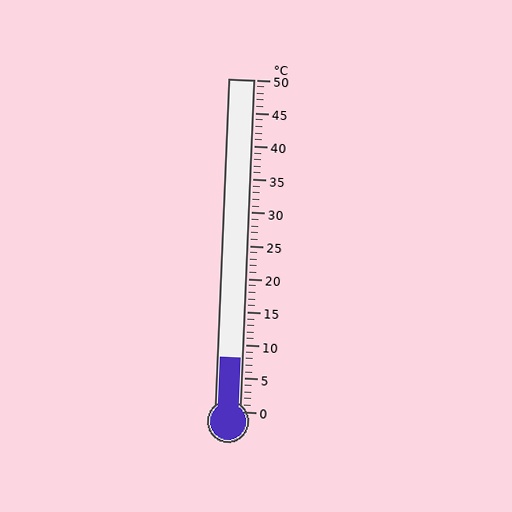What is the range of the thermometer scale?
The thermometer scale ranges from 0°C to 50°C.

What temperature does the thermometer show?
The thermometer shows approximately 8°C.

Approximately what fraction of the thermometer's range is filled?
The thermometer is filled to approximately 15% of its range.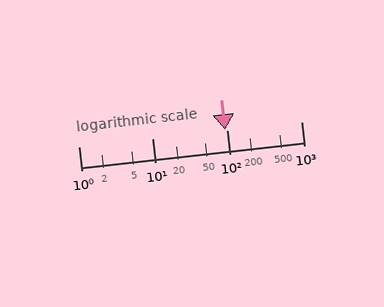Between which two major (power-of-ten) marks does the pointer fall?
The pointer is between 10 and 100.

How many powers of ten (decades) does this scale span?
The scale spans 3 decades, from 1 to 1000.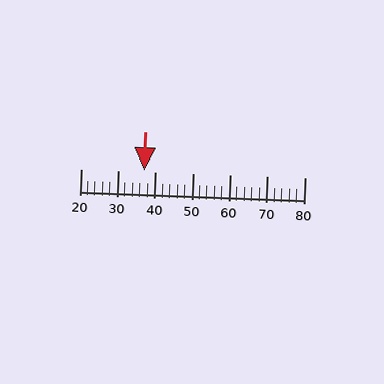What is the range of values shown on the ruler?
The ruler shows values from 20 to 80.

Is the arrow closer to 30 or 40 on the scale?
The arrow is closer to 40.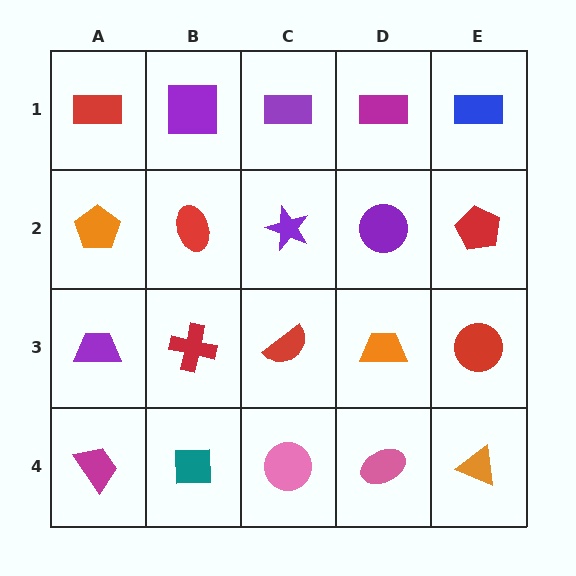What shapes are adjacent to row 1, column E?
A red pentagon (row 2, column E), a magenta rectangle (row 1, column D).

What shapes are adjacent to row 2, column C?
A purple rectangle (row 1, column C), a red semicircle (row 3, column C), a red ellipse (row 2, column B), a purple circle (row 2, column D).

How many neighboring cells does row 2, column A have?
3.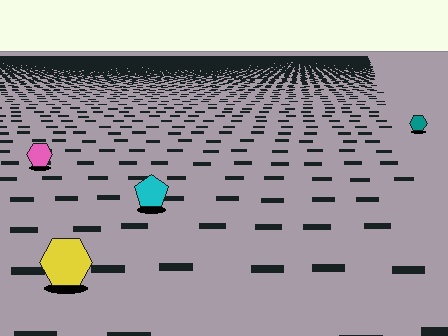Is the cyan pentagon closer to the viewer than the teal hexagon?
Yes. The cyan pentagon is closer — you can tell from the texture gradient: the ground texture is coarser near it.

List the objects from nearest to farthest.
From nearest to farthest: the yellow hexagon, the cyan pentagon, the pink hexagon, the teal hexagon.